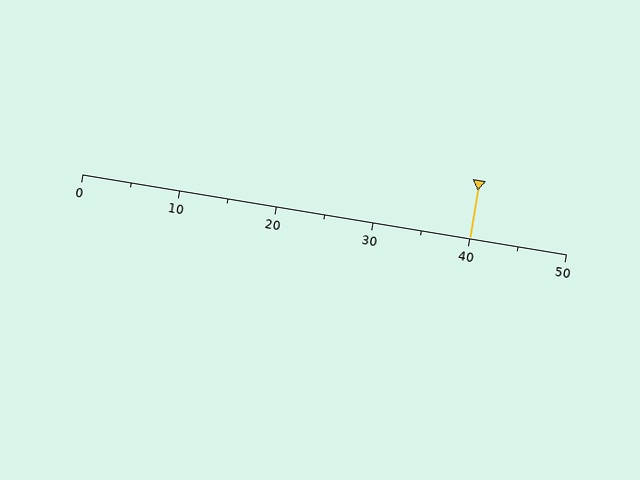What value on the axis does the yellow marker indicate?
The marker indicates approximately 40.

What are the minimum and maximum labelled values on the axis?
The axis runs from 0 to 50.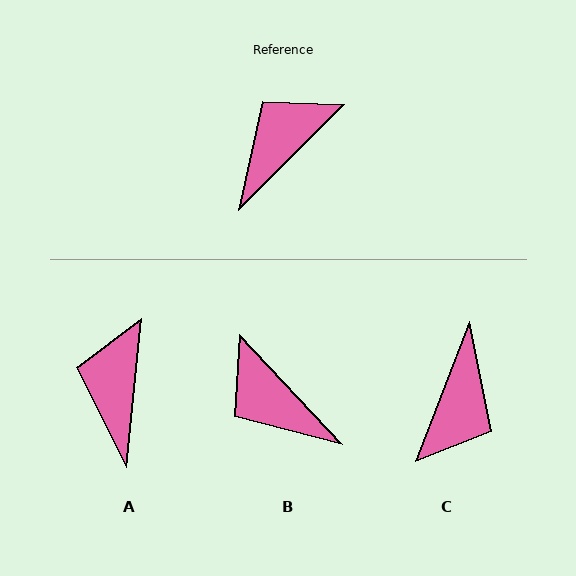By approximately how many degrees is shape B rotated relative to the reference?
Approximately 88 degrees counter-clockwise.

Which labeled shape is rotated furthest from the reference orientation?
C, about 156 degrees away.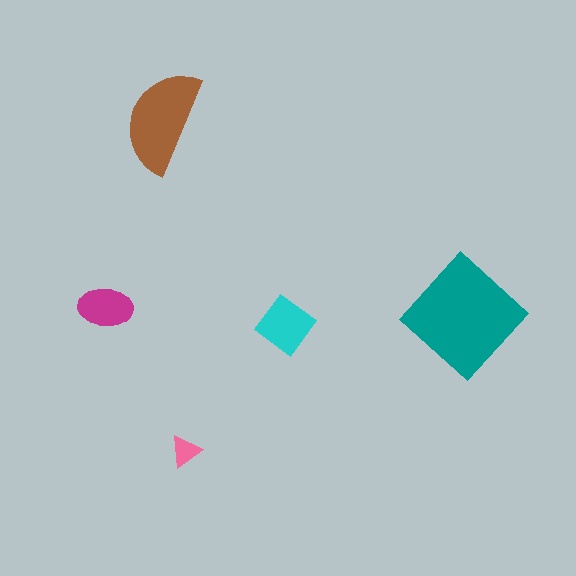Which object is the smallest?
The pink triangle.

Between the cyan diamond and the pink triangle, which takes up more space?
The cyan diamond.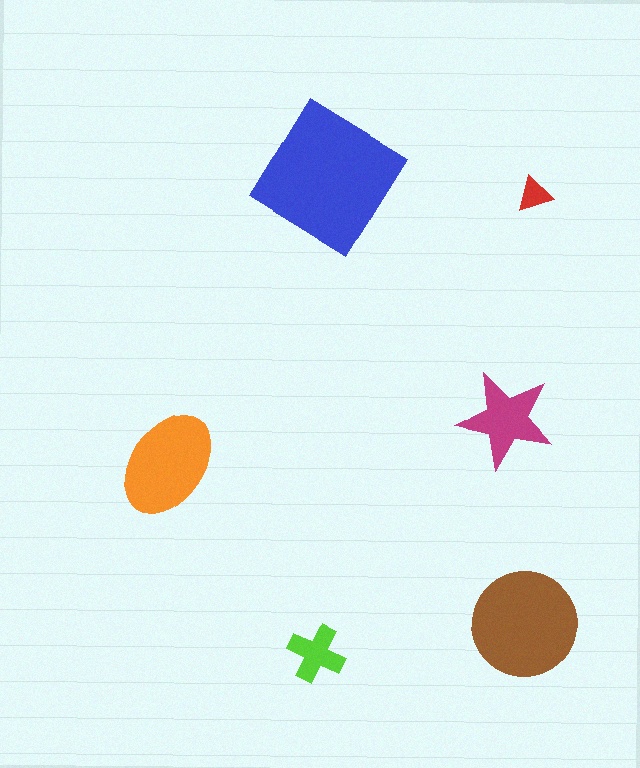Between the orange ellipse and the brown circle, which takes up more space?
The brown circle.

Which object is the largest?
The blue diamond.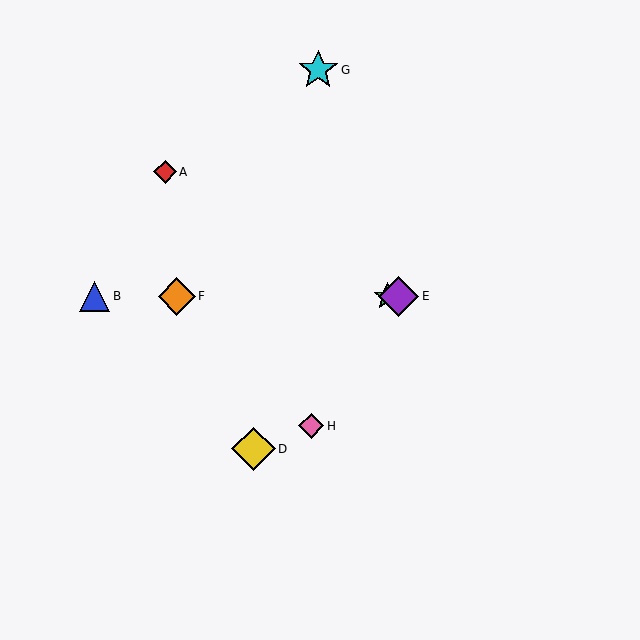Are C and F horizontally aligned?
Yes, both are at y≈296.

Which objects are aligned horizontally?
Objects B, C, E, F are aligned horizontally.